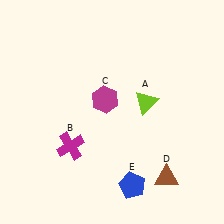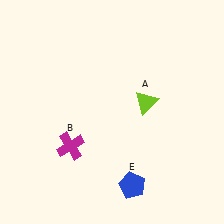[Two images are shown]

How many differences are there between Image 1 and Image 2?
There are 2 differences between the two images.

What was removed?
The brown triangle (D), the magenta hexagon (C) were removed in Image 2.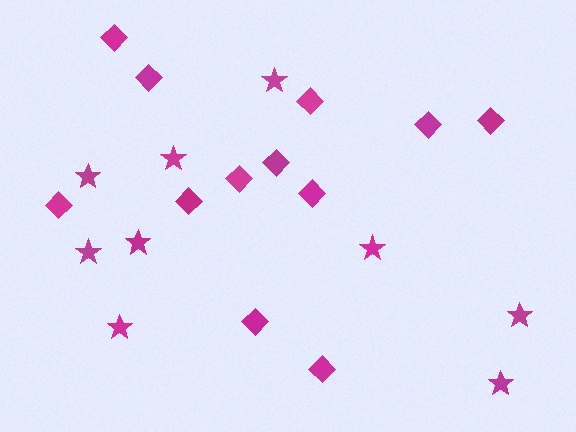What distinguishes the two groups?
There are 2 groups: one group of stars (9) and one group of diamonds (12).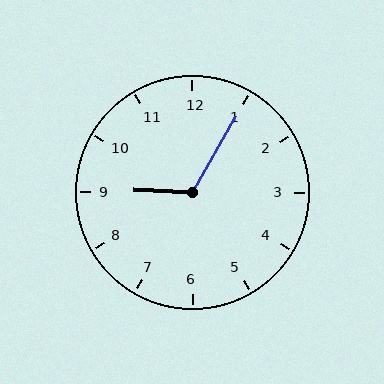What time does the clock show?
9:05.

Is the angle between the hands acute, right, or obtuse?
It is obtuse.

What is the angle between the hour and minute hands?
Approximately 118 degrees.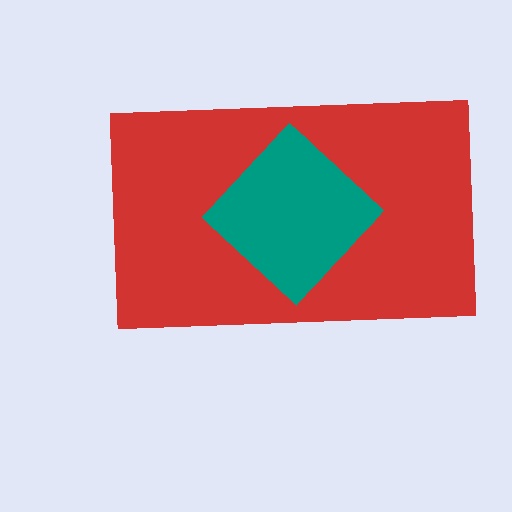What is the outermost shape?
The red rectangle.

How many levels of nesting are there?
2.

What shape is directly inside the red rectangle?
The teal diamond.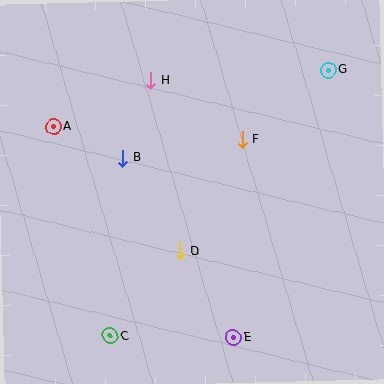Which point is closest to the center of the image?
Point D at (180, 251) is closest to the center.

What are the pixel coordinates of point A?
Point A is at (54, 127).